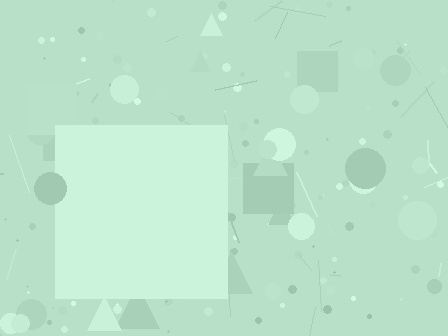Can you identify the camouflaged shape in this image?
The camouflaged shape is a square.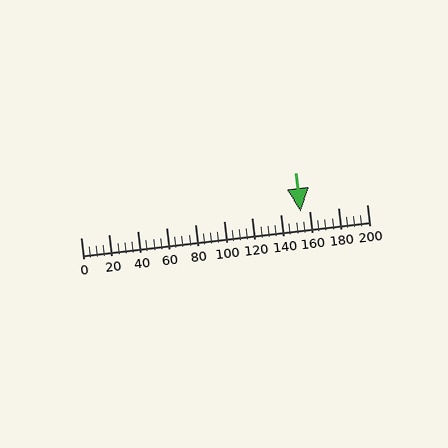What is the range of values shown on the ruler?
The ruler shows values from 0 to 200.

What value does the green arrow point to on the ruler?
The green arrow points to approximately 154.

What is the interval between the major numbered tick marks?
The major tick marks are spaced 20 units apart.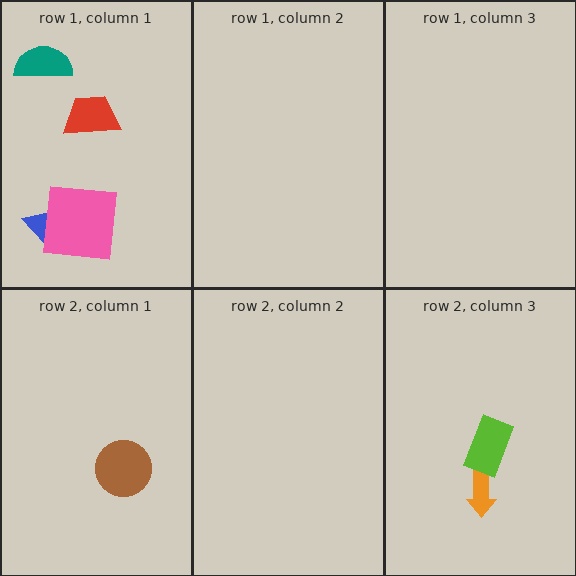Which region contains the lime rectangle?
The row 2, column 3 region.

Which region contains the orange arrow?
The row 2, column 3 region.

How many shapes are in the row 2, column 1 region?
1.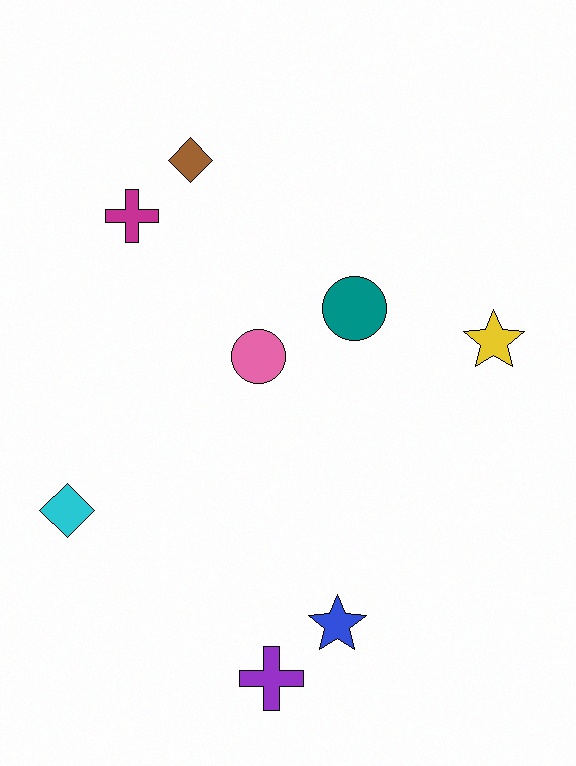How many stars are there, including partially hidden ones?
There are 2 stars.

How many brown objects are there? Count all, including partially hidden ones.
There is 1 brown object.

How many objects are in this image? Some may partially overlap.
There are 8 objects.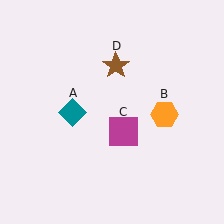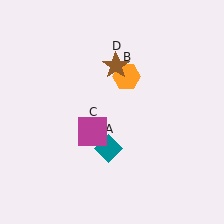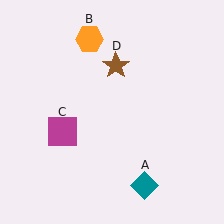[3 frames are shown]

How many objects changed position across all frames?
3 objects changed position: teal diamond (object A), orange hexagon (object B), magenta square (object C).